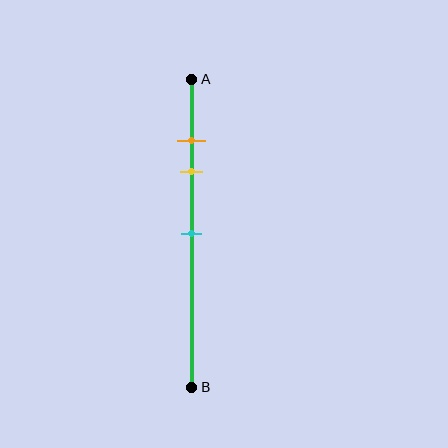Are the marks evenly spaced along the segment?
No, the marks are not evenly spaced.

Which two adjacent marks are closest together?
The orange and yellow marks are the closest adjacent pair.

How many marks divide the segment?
There are 3 marks dividing the segment.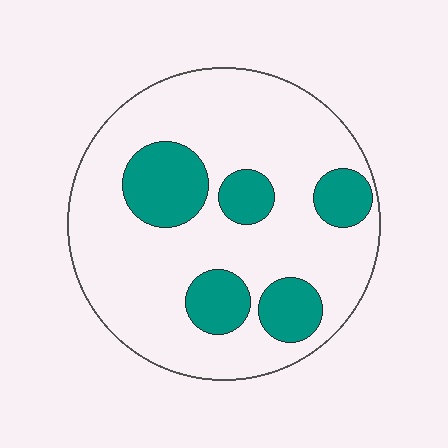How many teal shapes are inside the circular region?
5.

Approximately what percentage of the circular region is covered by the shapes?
Approximately 25%.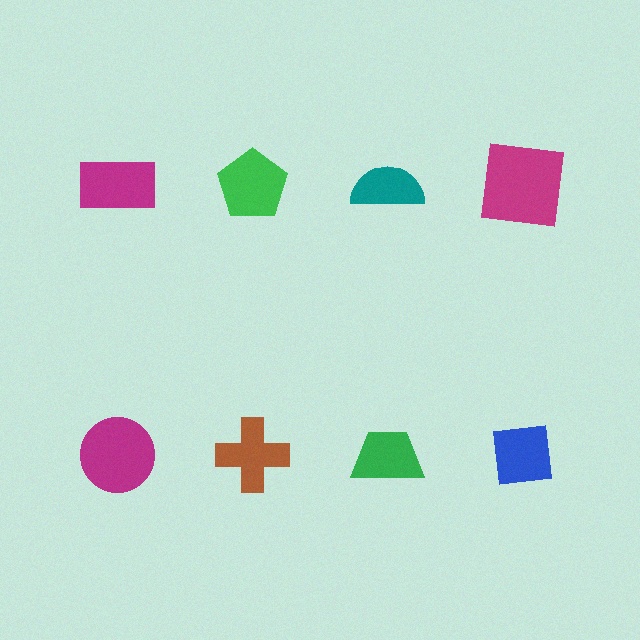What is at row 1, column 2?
A green pentagon.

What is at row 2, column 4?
A blue square.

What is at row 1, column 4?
A magenta square.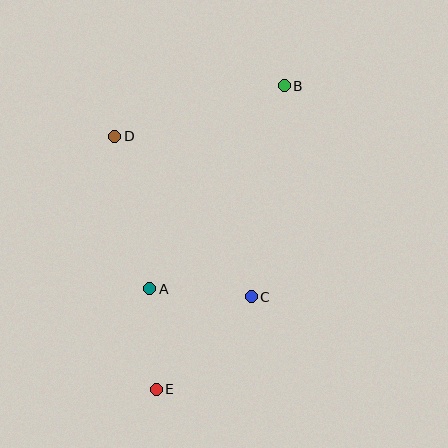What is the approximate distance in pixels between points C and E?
The distance between C and E is approximately 132 pixels.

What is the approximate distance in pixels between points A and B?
The distance between A and B is approximately 244 pixels.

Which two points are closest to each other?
Points A and E are closest to each other.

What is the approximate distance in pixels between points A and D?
The distance between A and D is approximately 156 pixels.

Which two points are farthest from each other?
Points B and E are farthest from each other.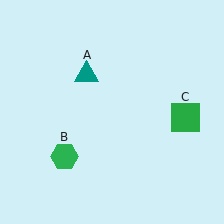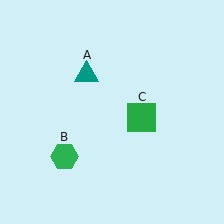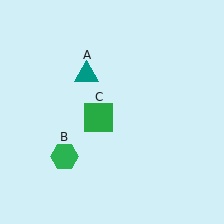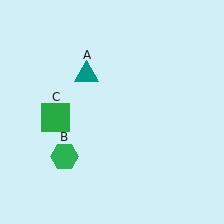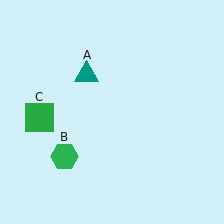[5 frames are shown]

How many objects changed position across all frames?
1 object changed position: green square (object C).